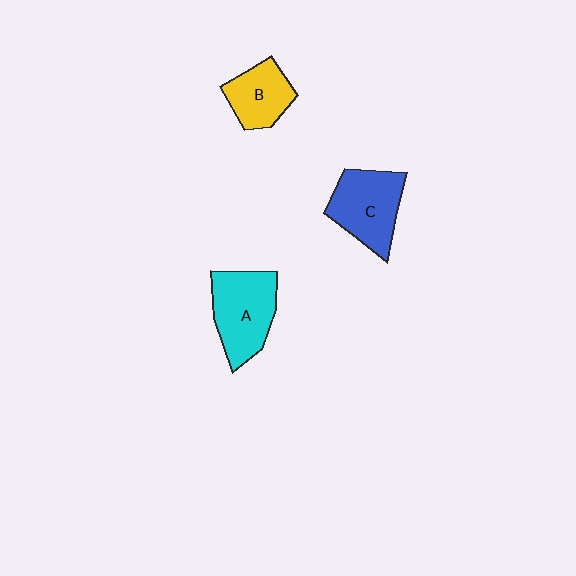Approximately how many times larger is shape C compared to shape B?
Approximately 1.4 times.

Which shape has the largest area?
Shape A (cyan).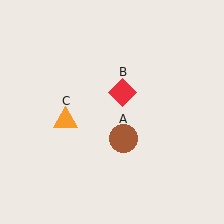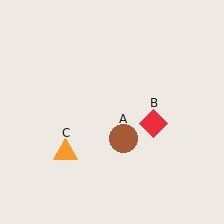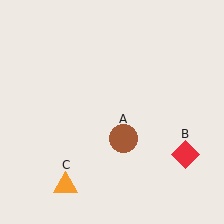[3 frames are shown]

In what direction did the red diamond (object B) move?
The red diamond (object B) moved down and to the right.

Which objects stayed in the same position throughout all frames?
Brown circle (object A) remained stationary.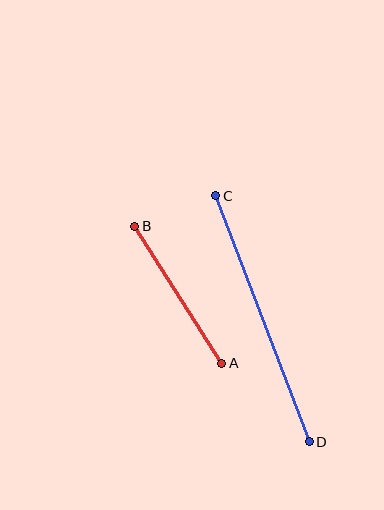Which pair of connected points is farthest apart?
Points C and D are farthest apart.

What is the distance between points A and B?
The distance is approximately 162 pixels.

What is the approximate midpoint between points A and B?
The midpoint is at approximately (178, 295) pixels.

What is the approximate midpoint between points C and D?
The midpoint is at approximately (263, 319) pixels.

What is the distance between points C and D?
The distance is approximately 263 pixels.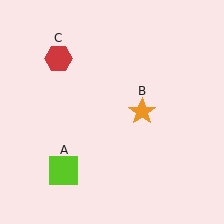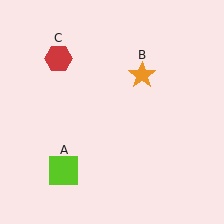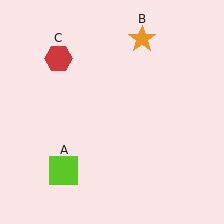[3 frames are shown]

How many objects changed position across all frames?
1 object changed position: orange star (object B).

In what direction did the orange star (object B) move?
The orange star (object B) moved up.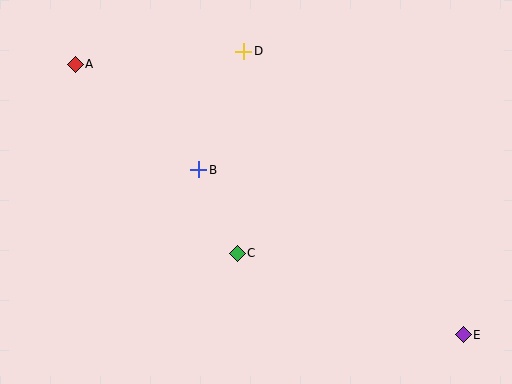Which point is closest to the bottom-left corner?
Point C is closest to the bottom-left corner.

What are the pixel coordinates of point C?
Point C is at (237, 253).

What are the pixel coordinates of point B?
Point B is at (199, 170).